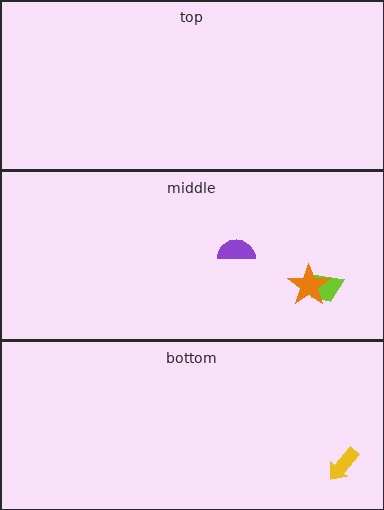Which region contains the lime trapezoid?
The middle region.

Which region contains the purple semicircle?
The middle region.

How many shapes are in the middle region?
3.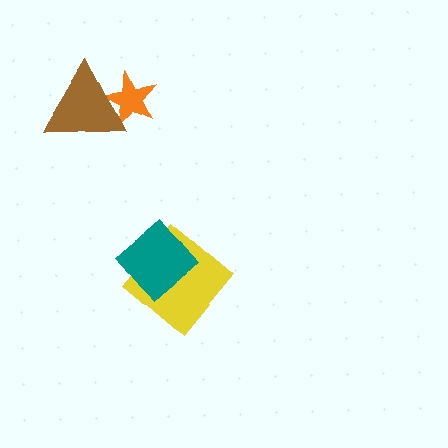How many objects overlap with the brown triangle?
1 object overlaps with the brown triangle.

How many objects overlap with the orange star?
1 object overlaps with the orange star.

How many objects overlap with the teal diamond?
1 object overlaps with the teal diamond.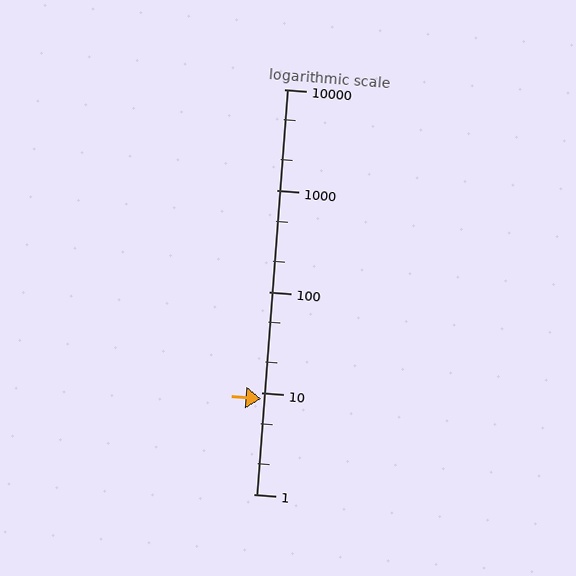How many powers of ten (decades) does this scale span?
The scale spans 4 decades, from 1 to 10000.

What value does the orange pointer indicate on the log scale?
The pointer indicates approximately 8.7.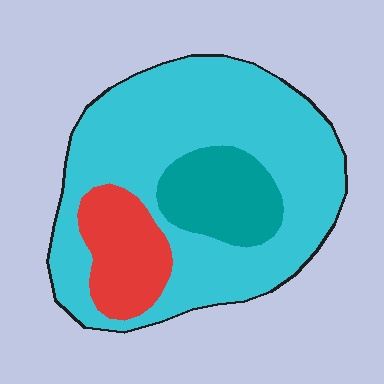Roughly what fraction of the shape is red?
Red takes up about one sixth (1/6) of the shape.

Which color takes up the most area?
Cyan, at roughly 70%.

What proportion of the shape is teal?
Teal covers about 15% of the shape.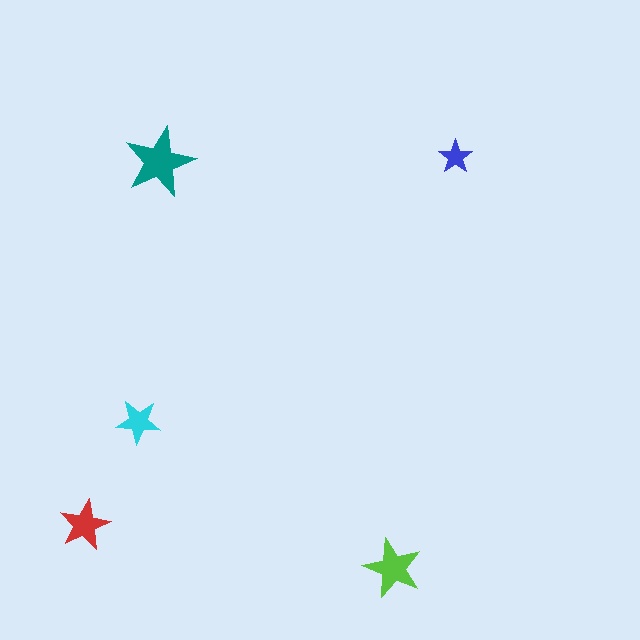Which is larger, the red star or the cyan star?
The red one.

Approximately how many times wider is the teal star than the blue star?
About 2 times wider.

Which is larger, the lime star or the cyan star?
The lime one.